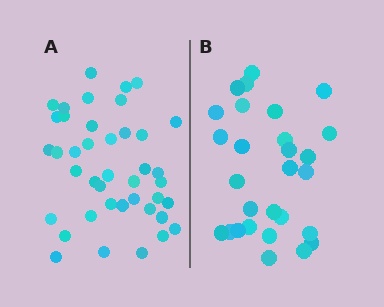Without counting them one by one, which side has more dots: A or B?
Region A (the left region) has more dots.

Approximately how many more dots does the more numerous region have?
Region A has approximately 15 more dots than region B.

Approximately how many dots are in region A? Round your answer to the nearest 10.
About 40 dots. (The exact count is 41, which rounds to 40.)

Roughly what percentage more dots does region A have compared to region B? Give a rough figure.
About 45% more.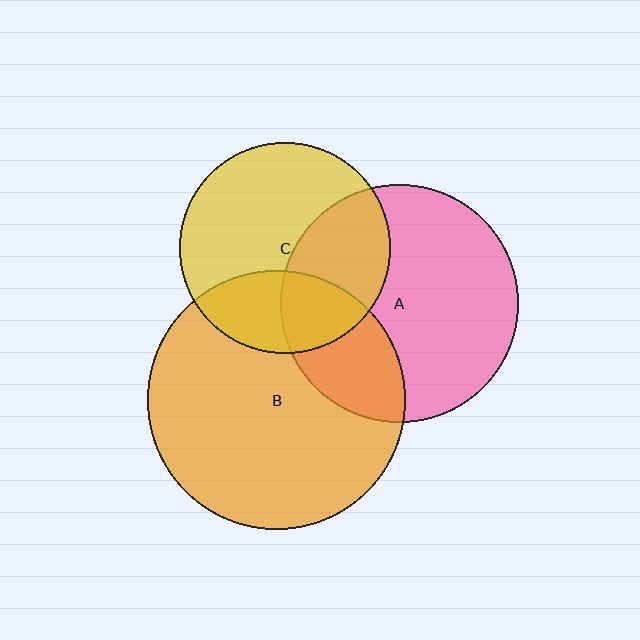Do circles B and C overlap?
Yes.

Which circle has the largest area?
Circle B (orange).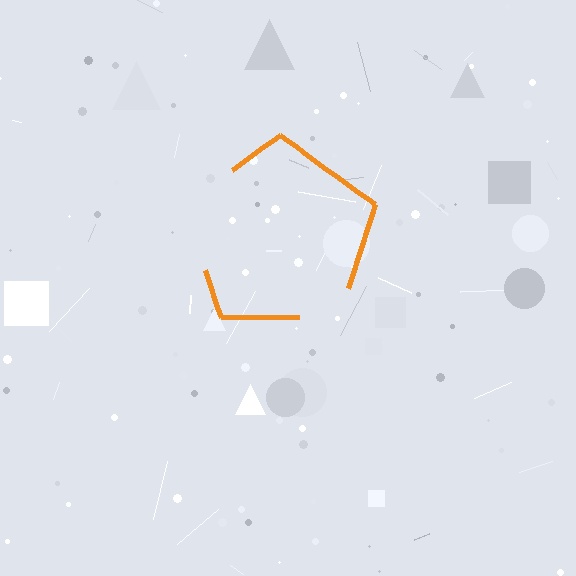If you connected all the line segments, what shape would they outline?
They would outline a pentagon.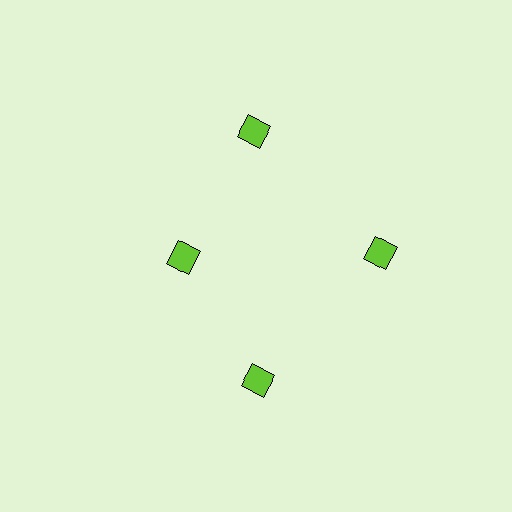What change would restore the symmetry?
The symmetry would be restored by moving it outward, back onto the ring so that all 4 diamonds sit at equal angles and equal distance from the center.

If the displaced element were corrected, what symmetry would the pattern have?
It would have 4-fold rotational symmetry — the pattern would map onto itself every 90 degrees.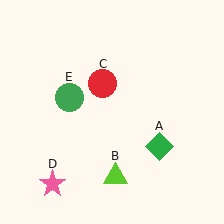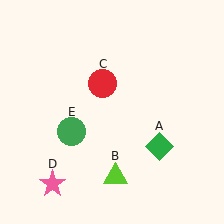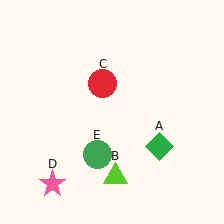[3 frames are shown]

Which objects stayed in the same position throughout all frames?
Green diamond (object A) and lime triangle (object B) and red circle (object C) and pink star (object D) remained stationary.